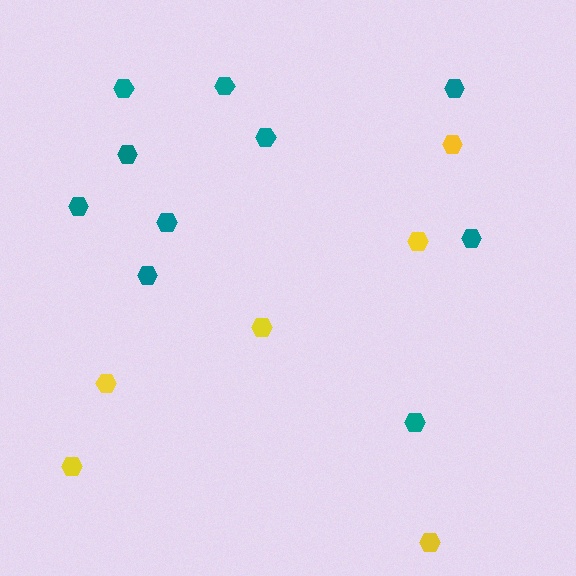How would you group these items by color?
There are 2 groups: one group of yellow hexagons (6) and one group of teal hexagons (10).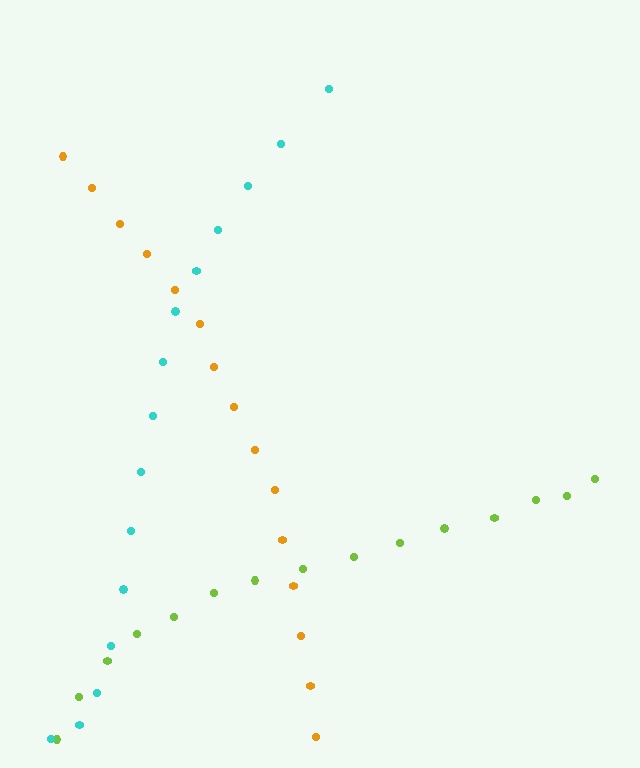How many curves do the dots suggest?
There are 3 distinct paths.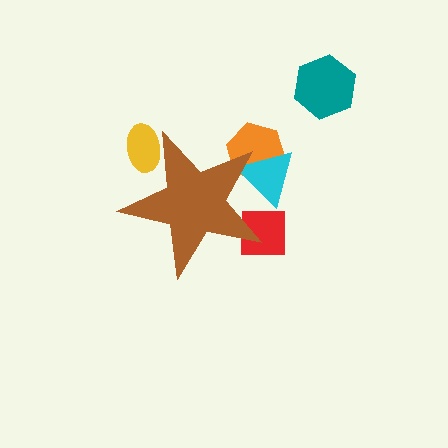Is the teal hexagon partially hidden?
No, the teal hexagon is fully visible.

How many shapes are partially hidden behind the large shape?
4 shapes are partially hidden.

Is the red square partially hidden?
Yes, the red square is partially hidden behind the brown star.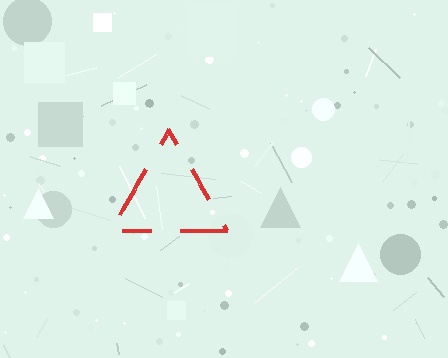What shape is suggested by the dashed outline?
The dashed outline suggests a triangle.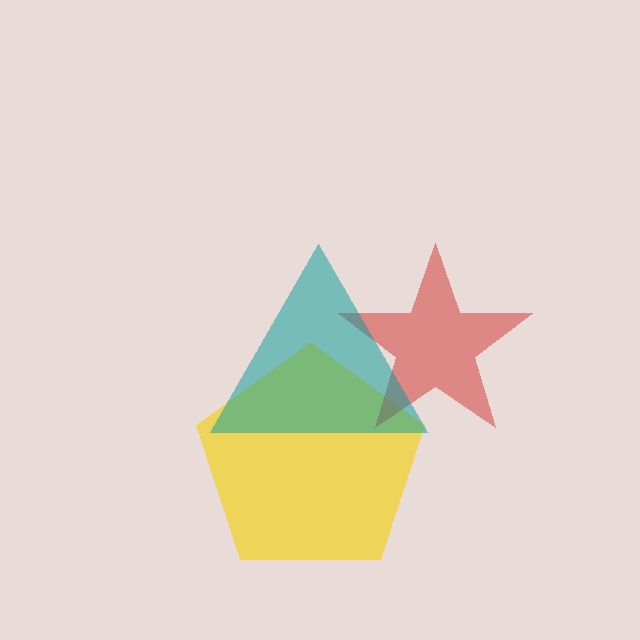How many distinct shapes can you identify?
There are 3 distinct shapes: a yellow pentagon, a red star, a teal triangle.